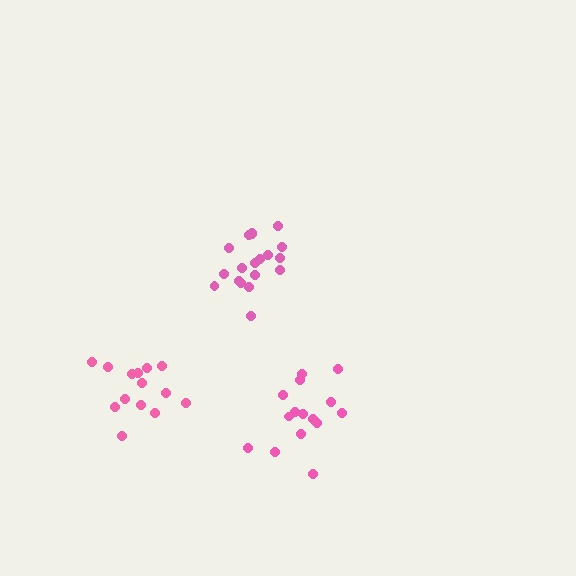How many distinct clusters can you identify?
There are 3 distinct clusters.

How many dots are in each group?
Group 1: 19 dots, Group 2: 15 dots, Group 3: 14 dots (48 total).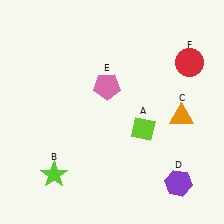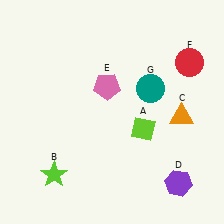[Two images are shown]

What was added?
A teal circle (G) was added in Image 2.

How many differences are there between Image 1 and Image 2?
There is 1 difference between the two images.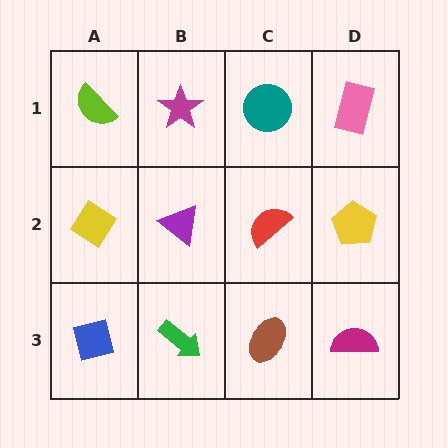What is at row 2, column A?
A yellow diamond.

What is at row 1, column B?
A magenta star.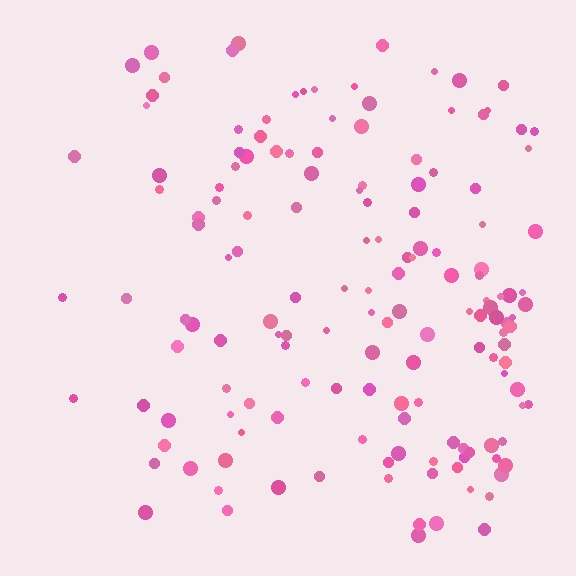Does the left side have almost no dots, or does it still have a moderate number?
Still a moderate number, just noticeably fewer than the right.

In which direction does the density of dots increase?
From left to right, with the right side densest.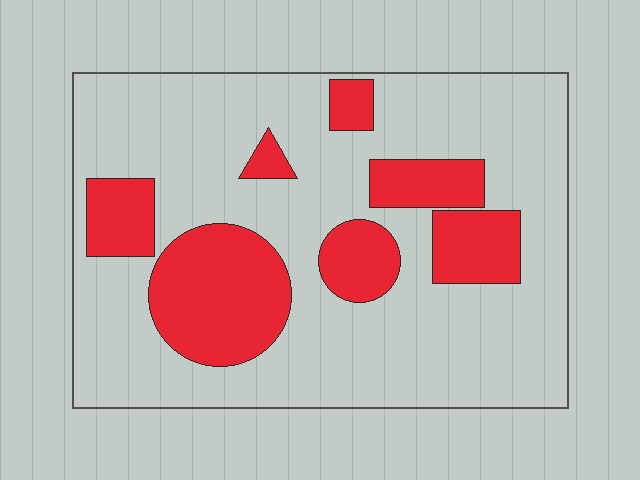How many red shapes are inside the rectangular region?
7.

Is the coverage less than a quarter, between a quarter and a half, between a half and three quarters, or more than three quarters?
Between a quarter and a half.